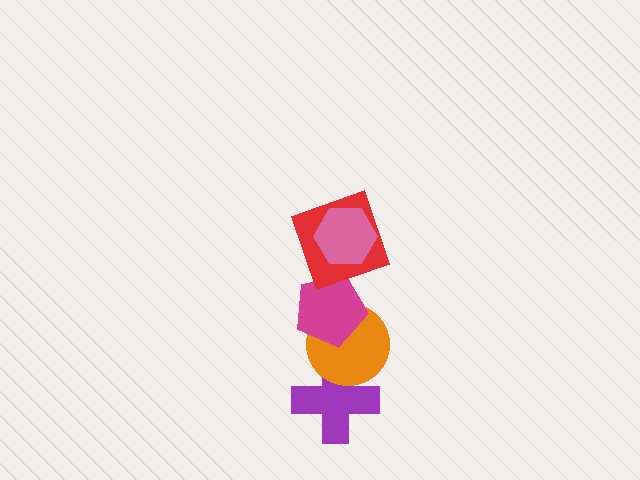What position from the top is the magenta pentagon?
The magenta pentagon is 3rd from the top.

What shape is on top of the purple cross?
The orange circle is on top of the purple cross.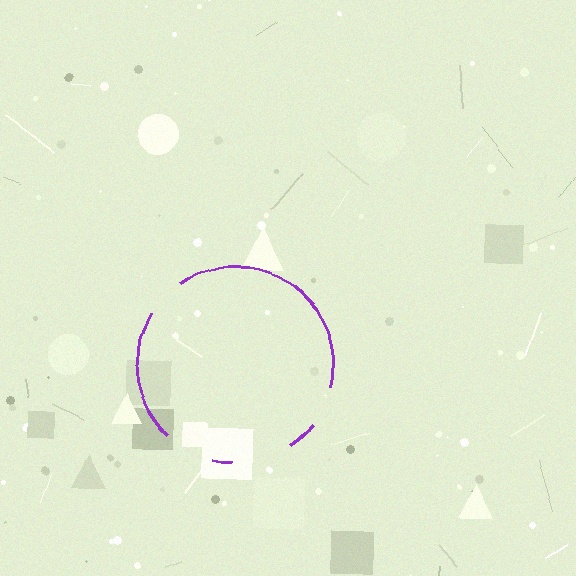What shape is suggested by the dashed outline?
The dashed outline suggests a circle.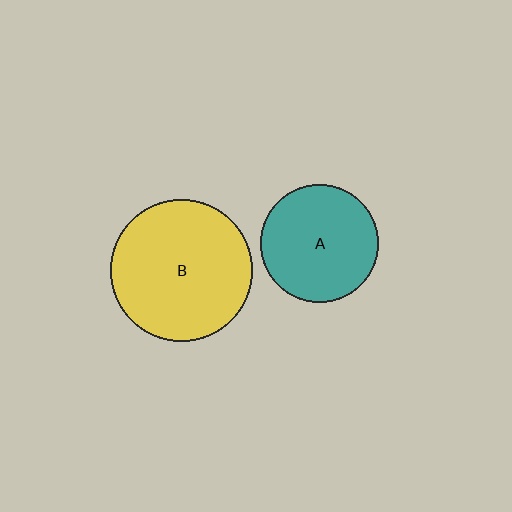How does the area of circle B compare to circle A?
Approximately 1.5 times.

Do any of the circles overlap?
No, none of the circles overlap.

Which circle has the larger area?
Circle B (yellow).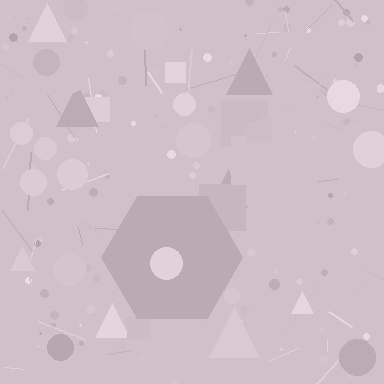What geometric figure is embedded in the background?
A hexagon is embedded in the background.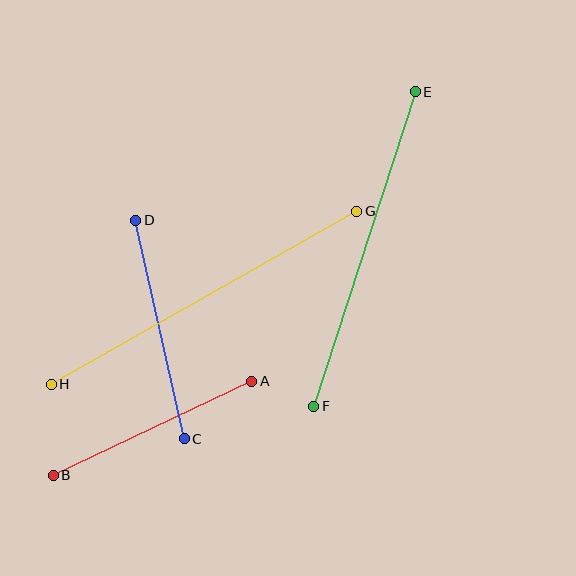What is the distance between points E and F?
The distance is approximately 331 pixels.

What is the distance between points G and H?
The distance is approximately 351 pixels.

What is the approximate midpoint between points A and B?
The midpoint is at approximately (152, 428) pixels.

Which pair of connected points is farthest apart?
Points G and H are farthest apart.